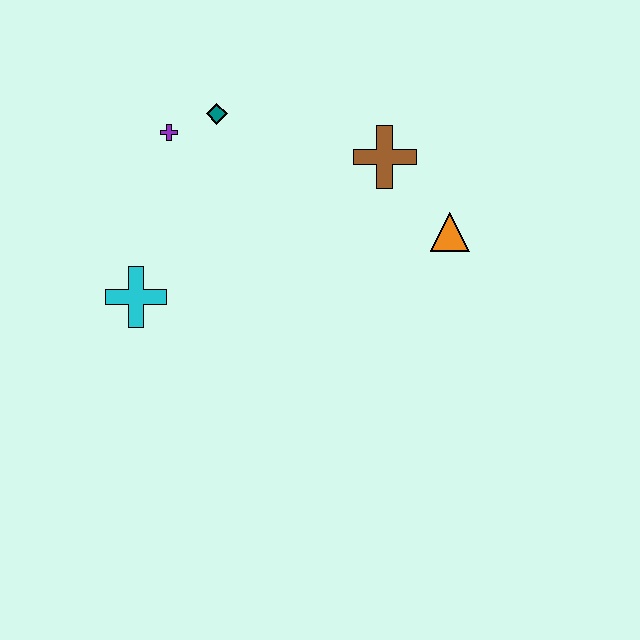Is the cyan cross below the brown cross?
Yes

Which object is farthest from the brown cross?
The cyan cross is farthest from the brown cross.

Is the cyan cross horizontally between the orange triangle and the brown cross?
No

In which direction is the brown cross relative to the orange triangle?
The brown cross is above the orange triangle.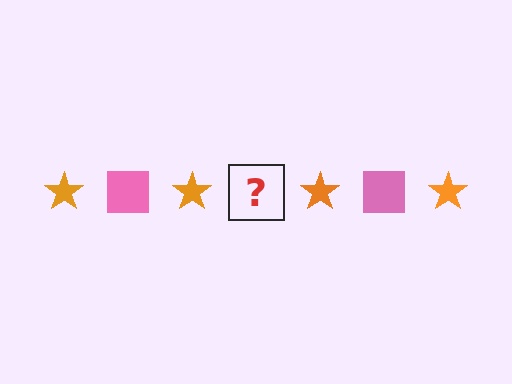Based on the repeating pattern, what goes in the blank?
The blank should be a pink square.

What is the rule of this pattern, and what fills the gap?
The rule is that the pattern alternates between orange star and pink square. The gap should be filled with a pink square.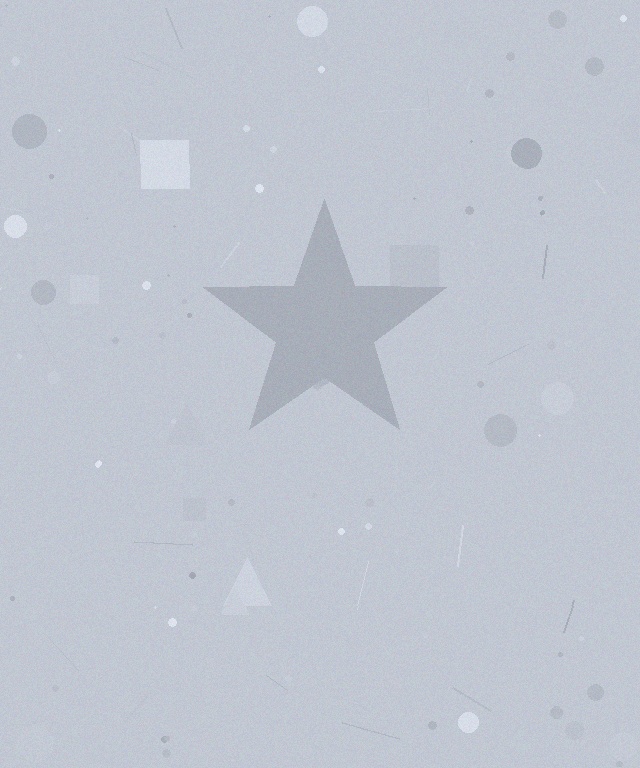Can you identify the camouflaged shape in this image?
The camouflaged shape is a star.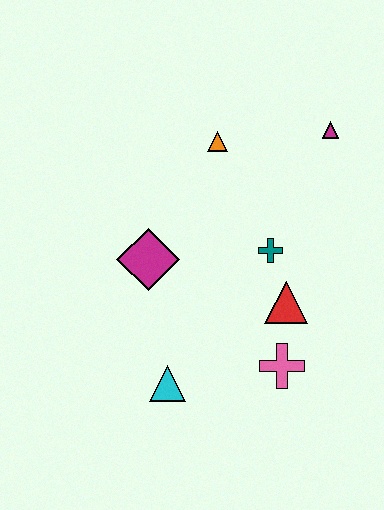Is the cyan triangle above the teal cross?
No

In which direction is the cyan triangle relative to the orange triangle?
The cyan triangle is below the orange triangle.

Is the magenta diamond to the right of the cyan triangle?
No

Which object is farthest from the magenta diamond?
The magenta triangle is farthest from the magenta diamond.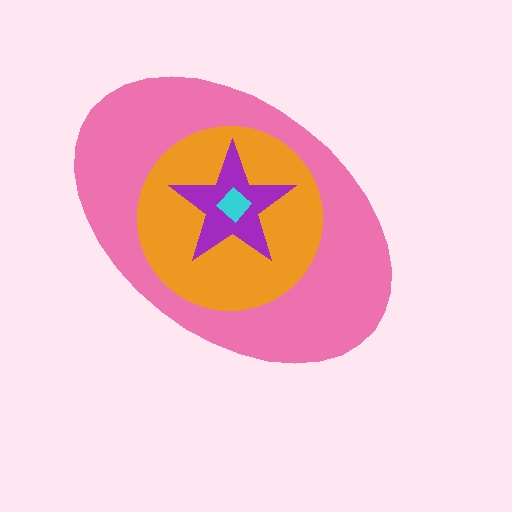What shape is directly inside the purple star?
The cyan diamond.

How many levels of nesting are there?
4.